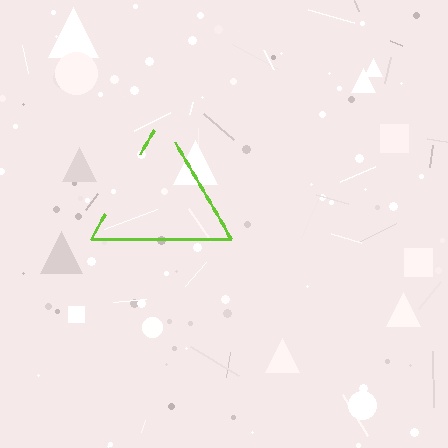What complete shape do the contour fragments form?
The contour fragments form a triangle.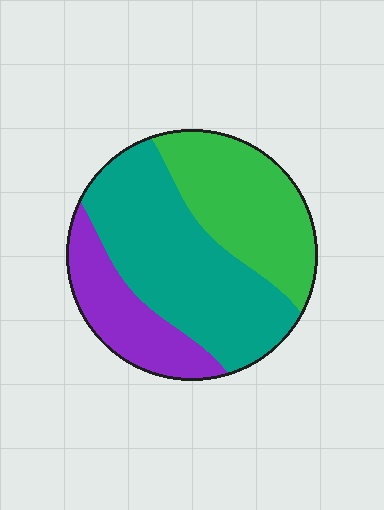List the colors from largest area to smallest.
From largest to smallest: teal, green, purple.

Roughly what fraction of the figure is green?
Green takes up about one third (1/3) of the figure.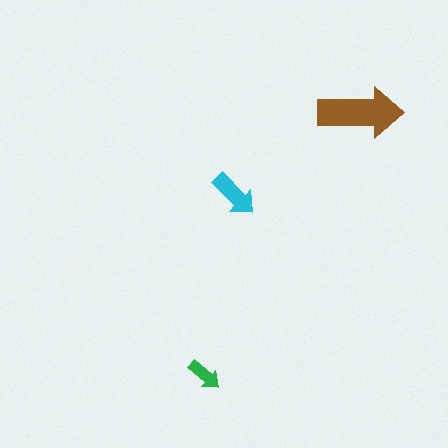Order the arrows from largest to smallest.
the brown one, the cyan one, the green one.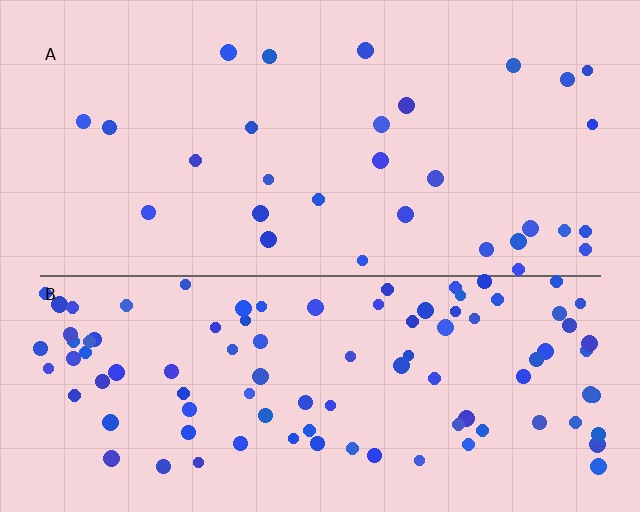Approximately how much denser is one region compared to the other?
Approximately 3.1× — region B over region A.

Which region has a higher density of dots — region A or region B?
B (the bottom).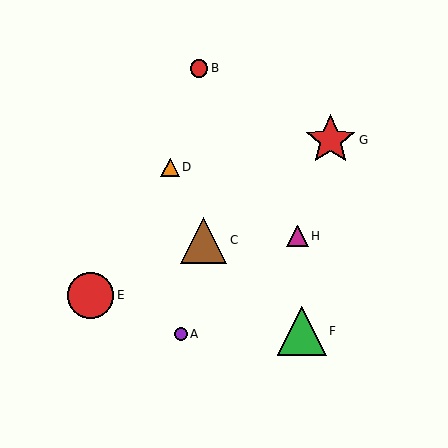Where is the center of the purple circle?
The center of the purple circle is at (181, 334).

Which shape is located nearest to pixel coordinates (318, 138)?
The red star (labeled G) at (330, 140) is nearest to that location.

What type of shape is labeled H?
Shape H is a magenta triangle.